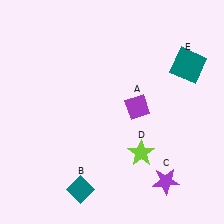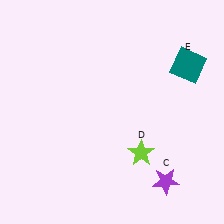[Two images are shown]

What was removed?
The teal diamond (B), the purple diamond (A) were removed in Image 2.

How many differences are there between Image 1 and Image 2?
There are 2 differences between the two images.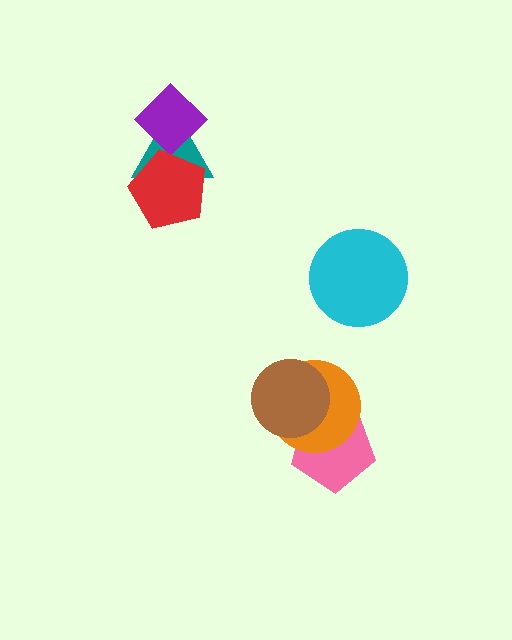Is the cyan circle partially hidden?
No, no other shape covers it.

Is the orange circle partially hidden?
Yes, it is partially covered by another shape.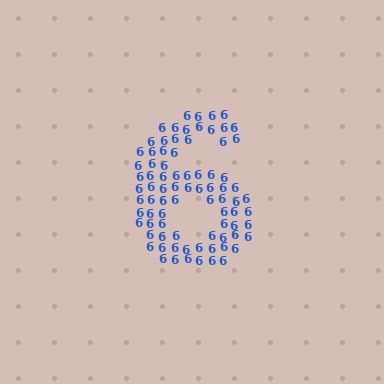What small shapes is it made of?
It is made of small digit 6's.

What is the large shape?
The large shape is the digit 6.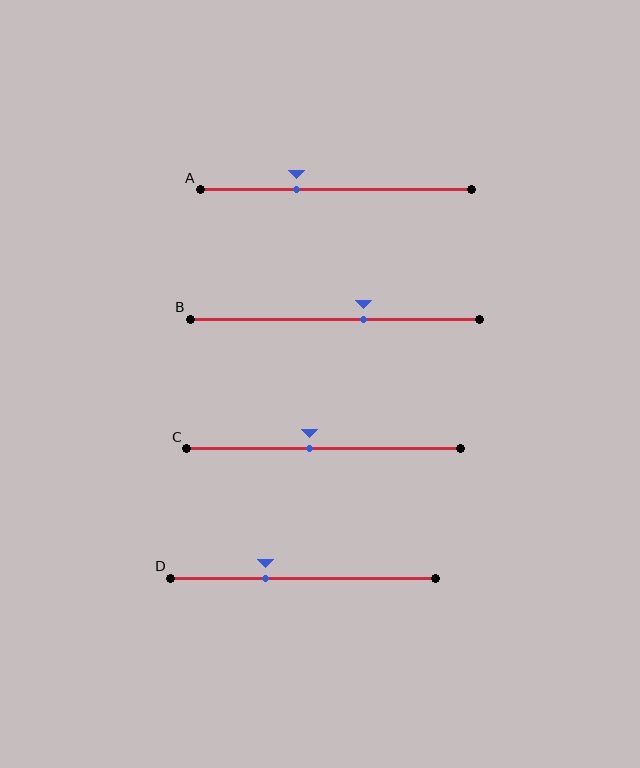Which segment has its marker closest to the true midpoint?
Segment C has its marker closest to the true midpoint.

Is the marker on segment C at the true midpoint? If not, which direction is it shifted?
No, the marker on segment C is shifted to the left by about 5% of the segment length.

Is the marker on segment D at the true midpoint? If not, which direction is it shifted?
No, the marker on segment D is shifted to the left by about 14% of the segment length.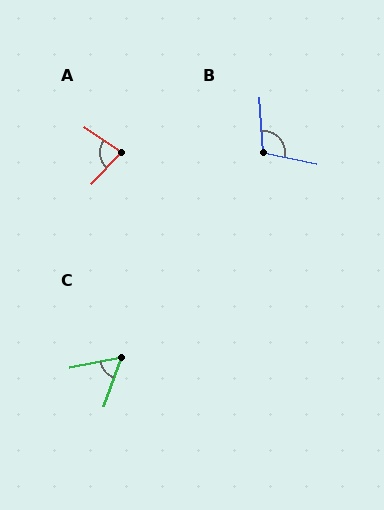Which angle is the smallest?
C, at approximately 59 degrees.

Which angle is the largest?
B, at approximately 105 degrees.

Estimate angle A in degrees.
Approximately 81 degrees.